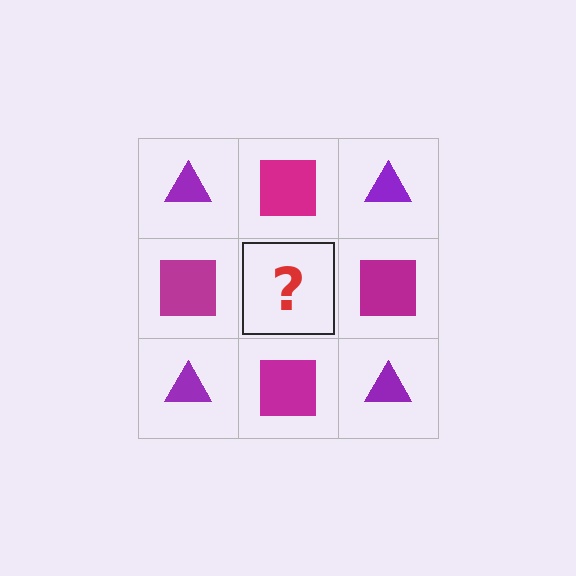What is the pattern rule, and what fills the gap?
The rule is that it alternates purple triangle and magenta square in a checkerboard pattern. The gap should be filled with a purple triangle.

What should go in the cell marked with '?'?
The missing cell should contain a purple triangle.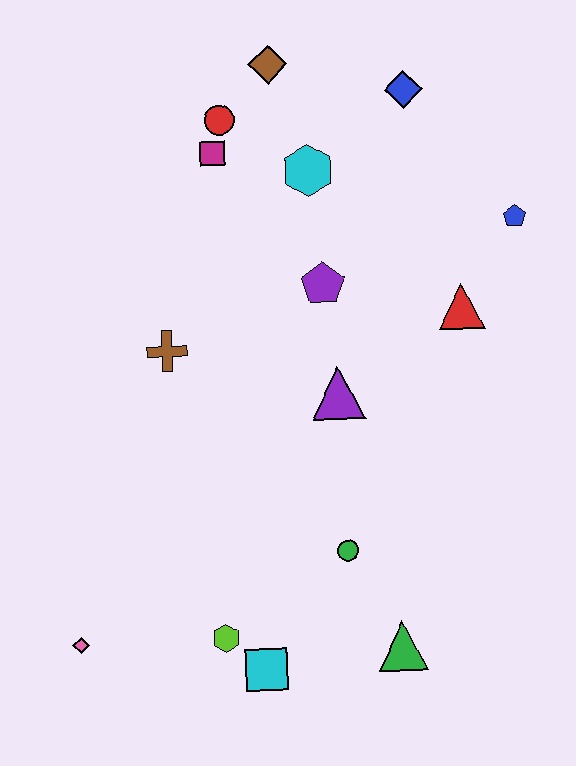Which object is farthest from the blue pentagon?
The pink diamond is farthest from the blue pentagon.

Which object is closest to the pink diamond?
The lime hexagon is closest to the pink diamond.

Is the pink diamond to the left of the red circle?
Yes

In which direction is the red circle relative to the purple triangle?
The red circle is above the purple triangle.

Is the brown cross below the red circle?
Yes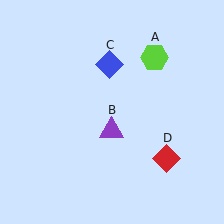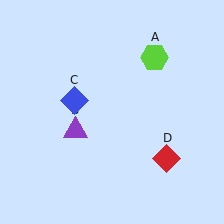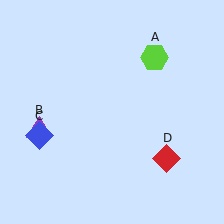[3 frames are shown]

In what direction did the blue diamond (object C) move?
The blue diamond (object C) moved down and to the left.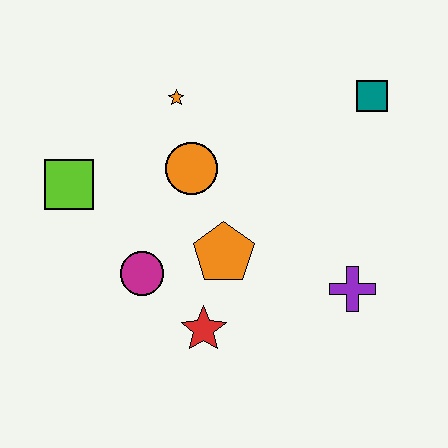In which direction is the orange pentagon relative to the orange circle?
The orange pentagon is below the orange circle.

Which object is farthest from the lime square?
The teal square is farthest from the lime square.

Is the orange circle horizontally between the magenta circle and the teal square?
Yes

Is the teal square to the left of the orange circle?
No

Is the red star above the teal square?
No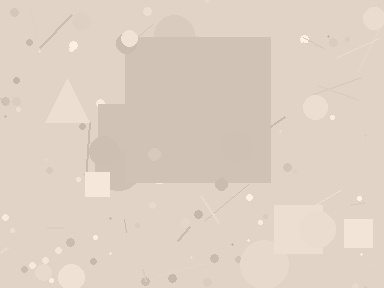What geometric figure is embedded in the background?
A square is embedded in the background.